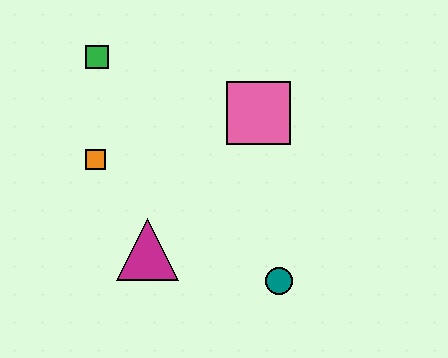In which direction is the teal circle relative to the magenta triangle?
The teal circle is to the right of the magenta triangle.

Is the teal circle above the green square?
No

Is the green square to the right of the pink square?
No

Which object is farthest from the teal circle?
The green square is farthest from the teal circle.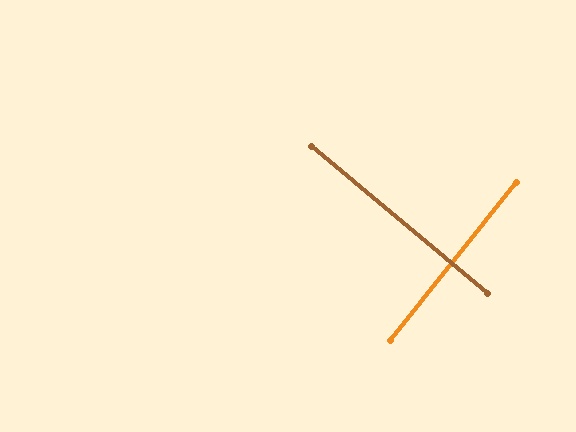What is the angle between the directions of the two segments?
Approximately 89 degrees.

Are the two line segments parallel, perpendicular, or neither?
Perpendicular — they meet at approximately 89°.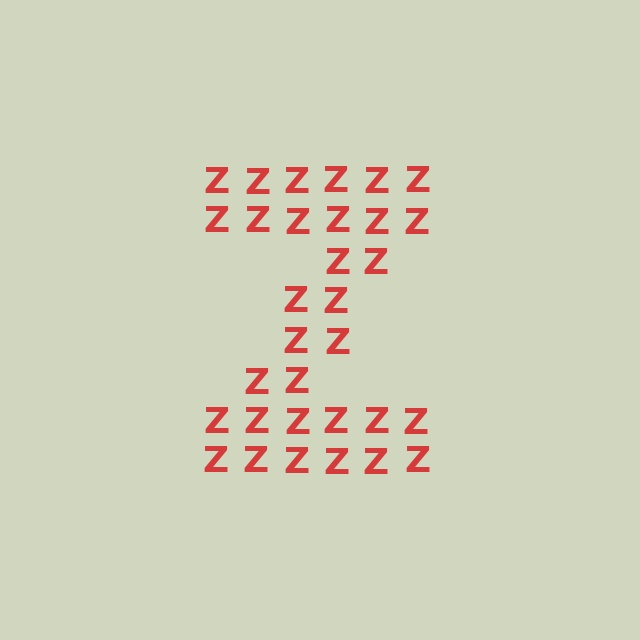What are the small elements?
The small elements are letter Z's.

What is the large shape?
The large shape is the letter Z.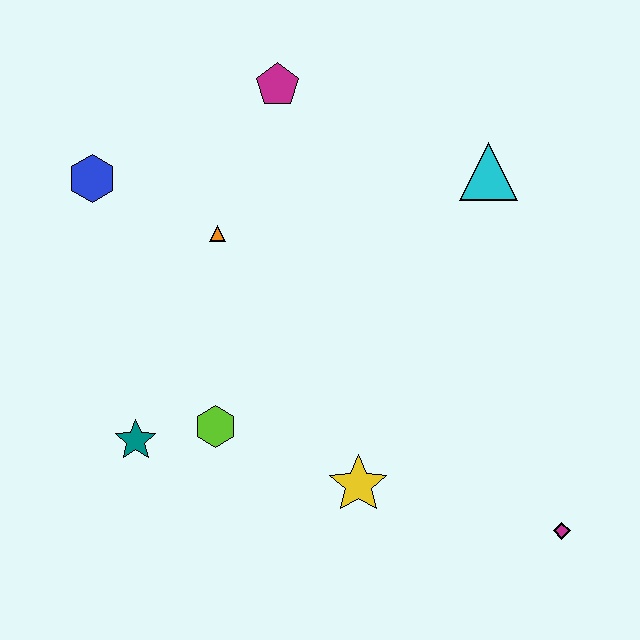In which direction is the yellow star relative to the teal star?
The yellow star is to the right of the teal star.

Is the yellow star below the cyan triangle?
Yes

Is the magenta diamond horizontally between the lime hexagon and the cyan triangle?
No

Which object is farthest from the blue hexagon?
The magenta diamond is farthest from the blue hexagon.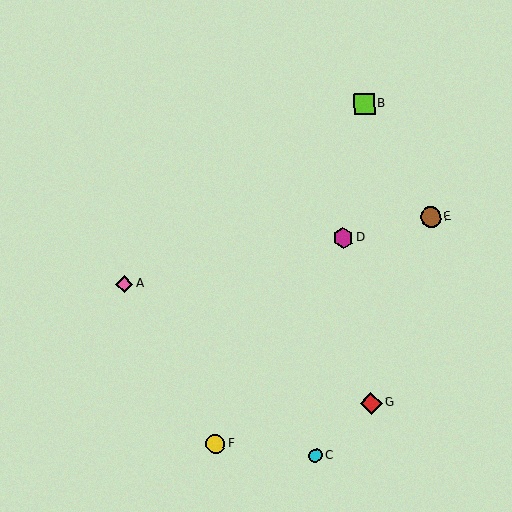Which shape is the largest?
The red diamond (labeled G) is the largest.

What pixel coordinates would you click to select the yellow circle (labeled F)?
Click at (215, 444) to select the yellow circle F.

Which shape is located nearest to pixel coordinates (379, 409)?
The red diamond (labeled G) at (371, 403) is nearest to that location.